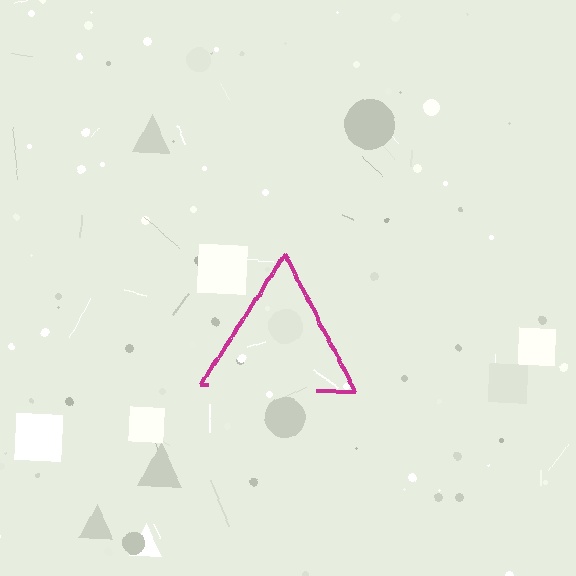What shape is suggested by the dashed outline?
The dashed outline suggests a triangle.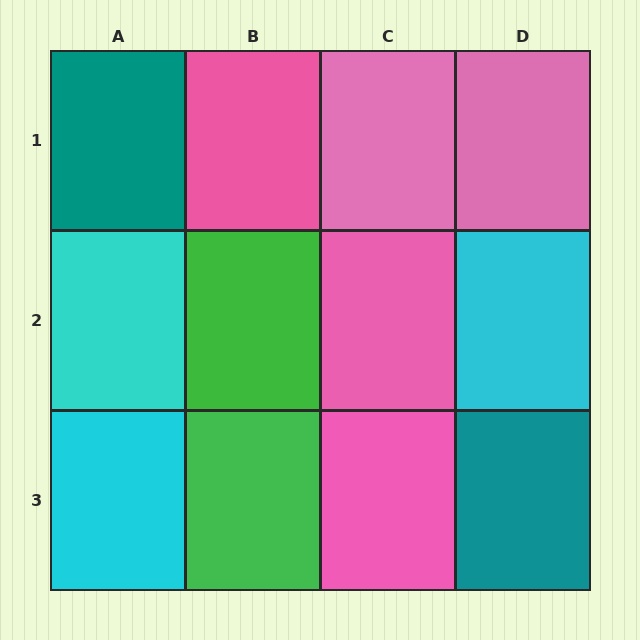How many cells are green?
2 cells are green.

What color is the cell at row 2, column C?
Pink.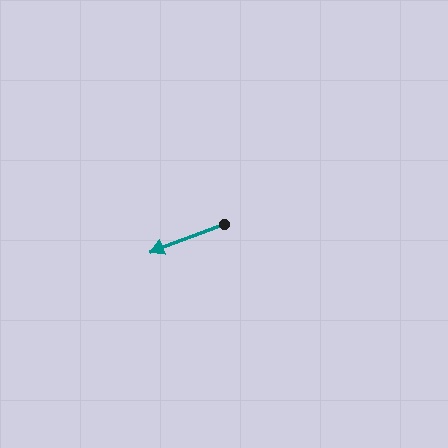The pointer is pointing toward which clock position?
Roughly 8 o'clock.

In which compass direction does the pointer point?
West.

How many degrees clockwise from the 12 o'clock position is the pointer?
Approximately 249 degrees.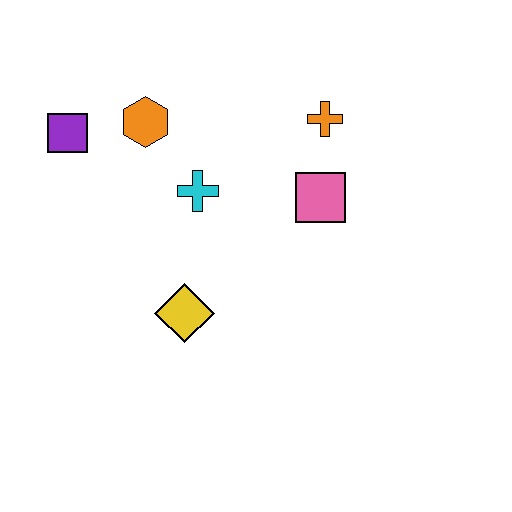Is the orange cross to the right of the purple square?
Yes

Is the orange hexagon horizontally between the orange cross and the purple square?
Yes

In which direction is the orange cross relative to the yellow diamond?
The orange cross is above the yellow diamond.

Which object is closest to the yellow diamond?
The cyan cross is closest to the yellow diamond.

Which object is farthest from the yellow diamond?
The orange cross is farthest from the yellow diamond.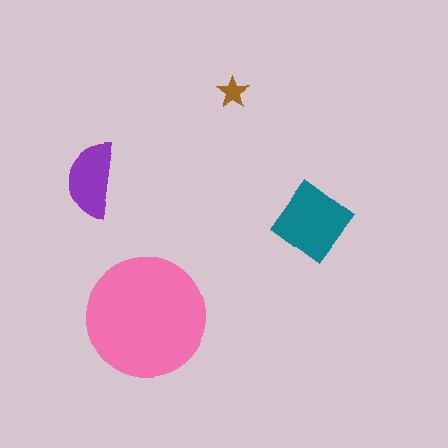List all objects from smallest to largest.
The brown star, the purple semicircle, the teal diamond, the pink circle.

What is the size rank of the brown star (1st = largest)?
4th.